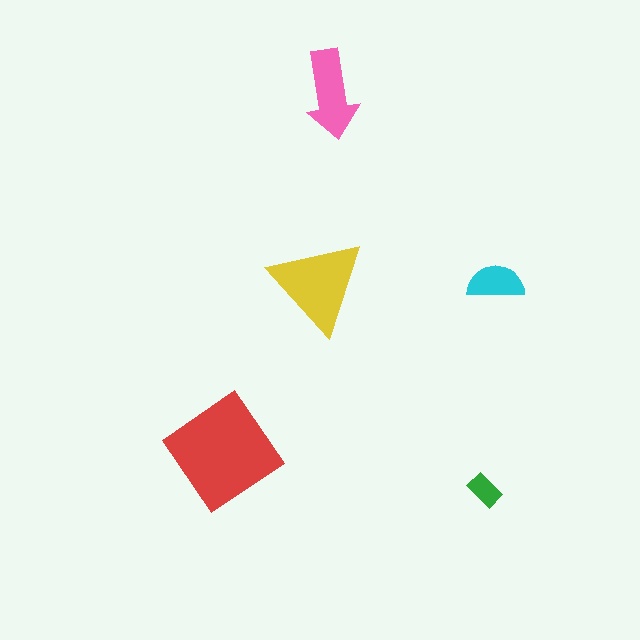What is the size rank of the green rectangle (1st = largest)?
5th.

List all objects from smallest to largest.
The green rectangle, the cyan semicircle, the pink arrow, the yellow triangle, the red diamond.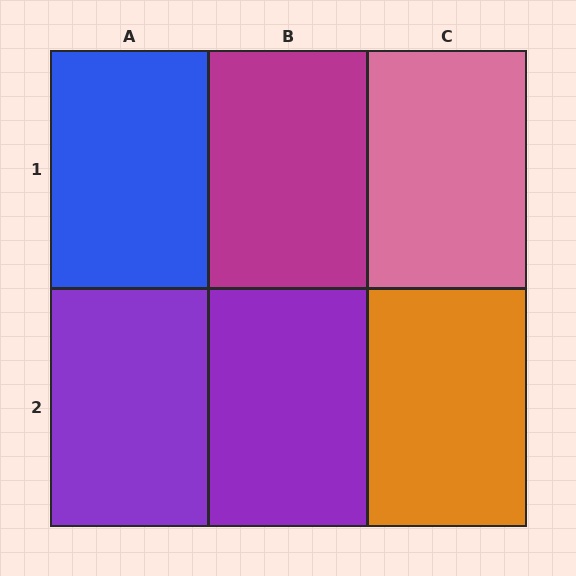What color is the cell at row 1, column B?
Magenta.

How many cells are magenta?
1 cell is magenta.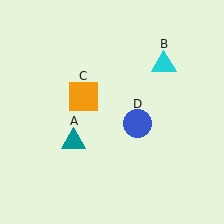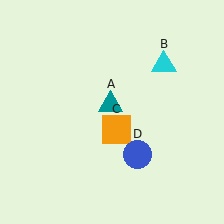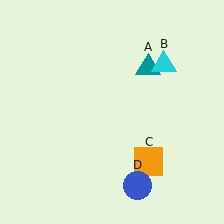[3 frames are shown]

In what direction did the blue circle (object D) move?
The blue circle (object D) moved down.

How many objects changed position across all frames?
3 objects changed position: teal triangle (object A), orange square (object C), blue circle (object D).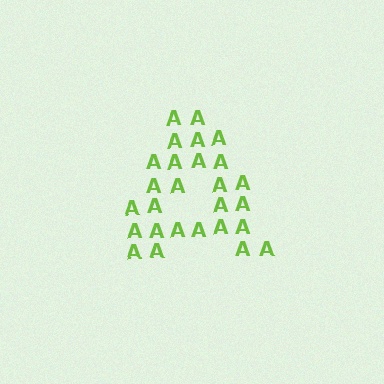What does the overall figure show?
The overall figure shows the letter A.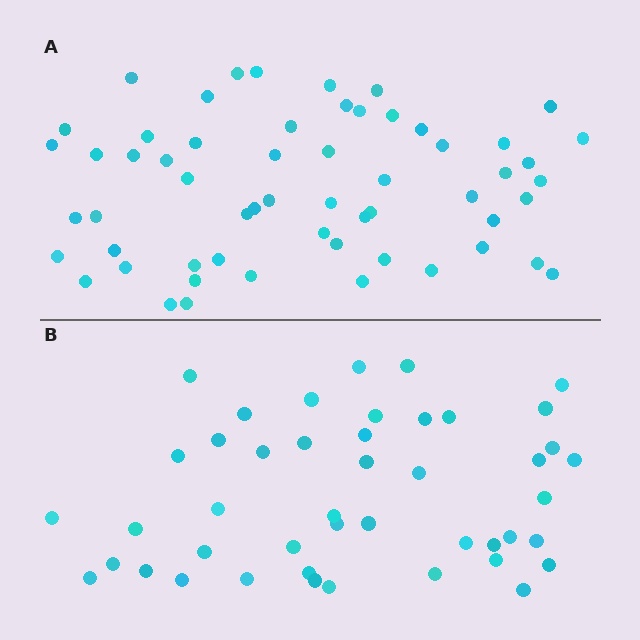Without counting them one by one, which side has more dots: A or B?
Region A (the top region) has more dots.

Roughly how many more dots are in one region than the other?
Region A has approximately 15 more dots than region B.